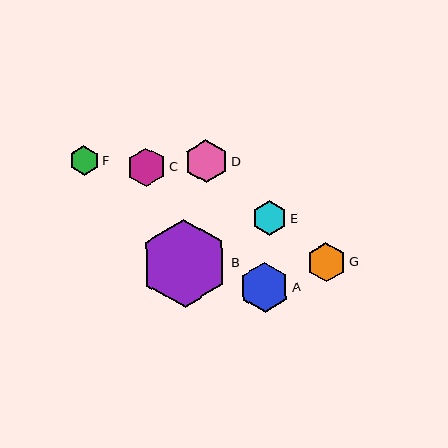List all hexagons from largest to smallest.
From largest to smallest: B, A, D, G, C, E, F.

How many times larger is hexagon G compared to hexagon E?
Hexagon G is approximately 1.1 times the size of hexagon E.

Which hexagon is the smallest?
Hexagon F is the smallest with a size of approximately 29 pixels.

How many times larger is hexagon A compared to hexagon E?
Hexagon A is approximately 1.4 times the size of hexagon E.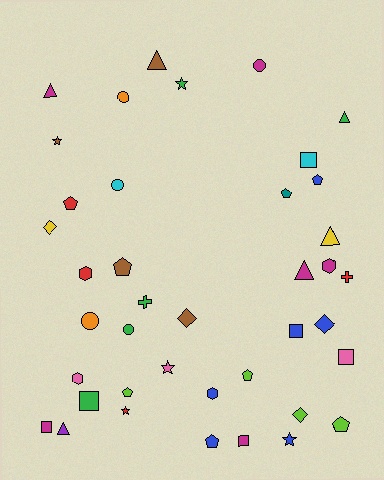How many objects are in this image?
There are 40 objects.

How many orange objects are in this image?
There are 2 orange objects.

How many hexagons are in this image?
There are 4 hexagons.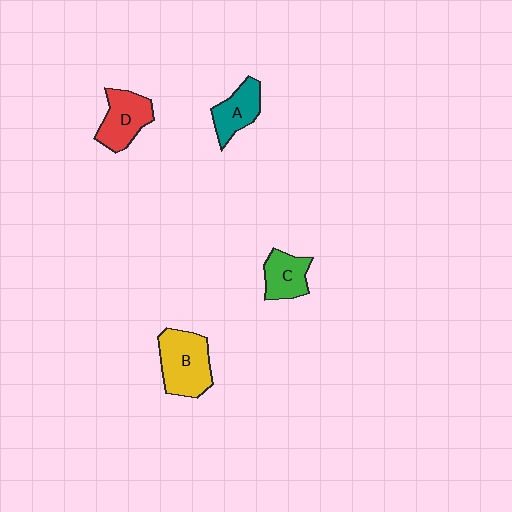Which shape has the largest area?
Shape B (yellow).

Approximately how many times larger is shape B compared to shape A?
Approximately 1.5 times.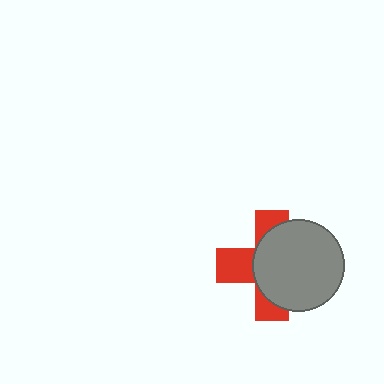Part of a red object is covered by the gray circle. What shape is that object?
It is a cross.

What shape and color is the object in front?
The object in front is a gray circle.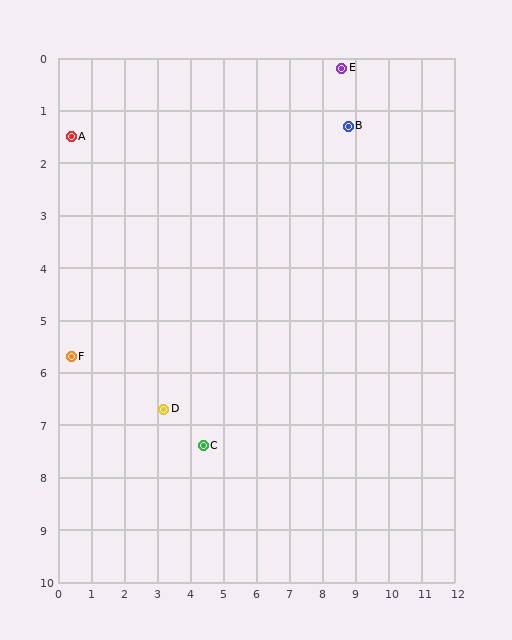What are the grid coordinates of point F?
Point F is at approximately (0.4, 5.7).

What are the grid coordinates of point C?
Point C is at approximately (4.4, 7.4).